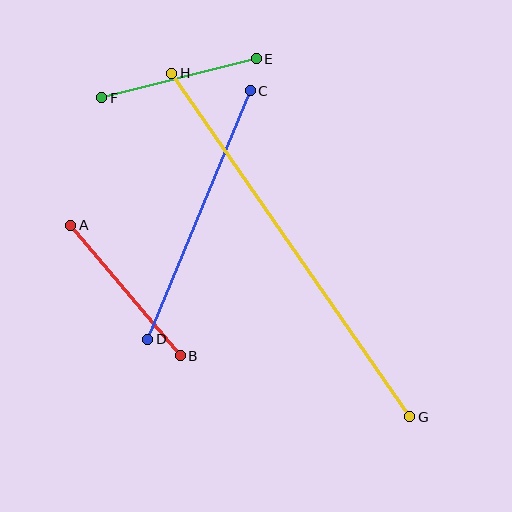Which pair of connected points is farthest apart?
Points G and H are farthest apart.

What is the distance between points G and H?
The distance is approximately 418 pixels.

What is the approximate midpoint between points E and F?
The midpoint is at approximately (179, 78) pixels.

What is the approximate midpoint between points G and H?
The midpoint is at approximately (291, 245) pixels.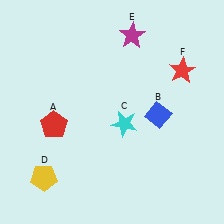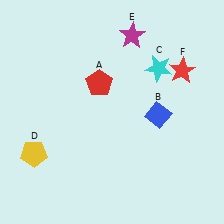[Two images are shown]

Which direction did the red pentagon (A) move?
The red pentagon (A) moved right.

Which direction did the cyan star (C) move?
The cyan star (C) moved up.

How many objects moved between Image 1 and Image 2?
3 objects moved between the two images.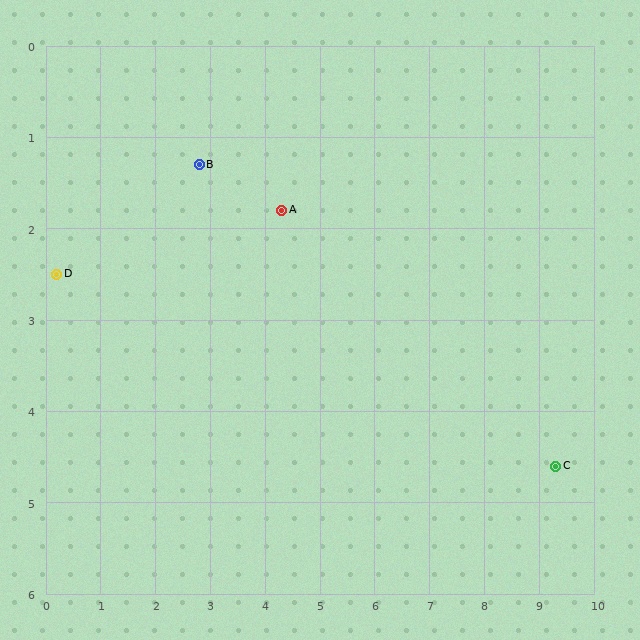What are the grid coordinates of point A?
Point A is at approximately (4.3, 1.8).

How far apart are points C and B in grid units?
Points C and B are about 7.3 grid units apart.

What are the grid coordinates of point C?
Point C is at approximately (9.3, 4.6).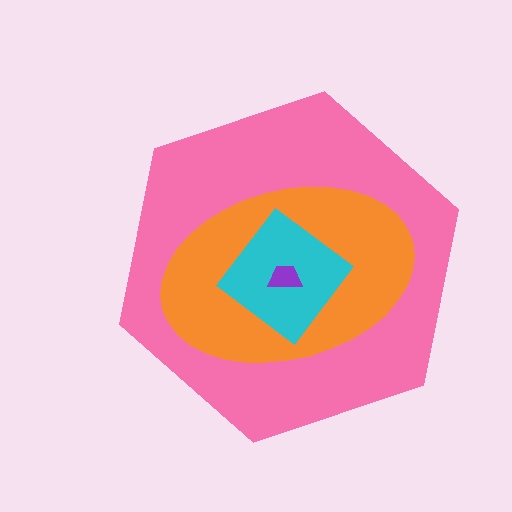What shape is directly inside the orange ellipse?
The cyan diamond.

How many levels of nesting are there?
4.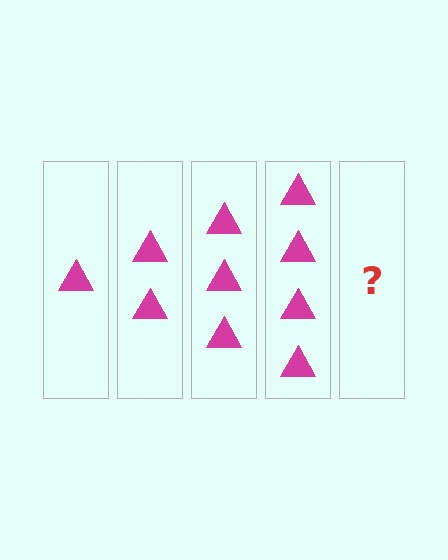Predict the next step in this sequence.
The next step is 5 triangles.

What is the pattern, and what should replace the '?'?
The pattern is that each step adds one more triangle. The '?' should be 5 triangles.